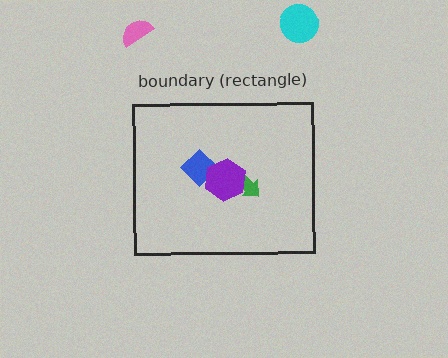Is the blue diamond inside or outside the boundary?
Inside.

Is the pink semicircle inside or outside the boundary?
Outside.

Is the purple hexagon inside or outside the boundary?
Inside.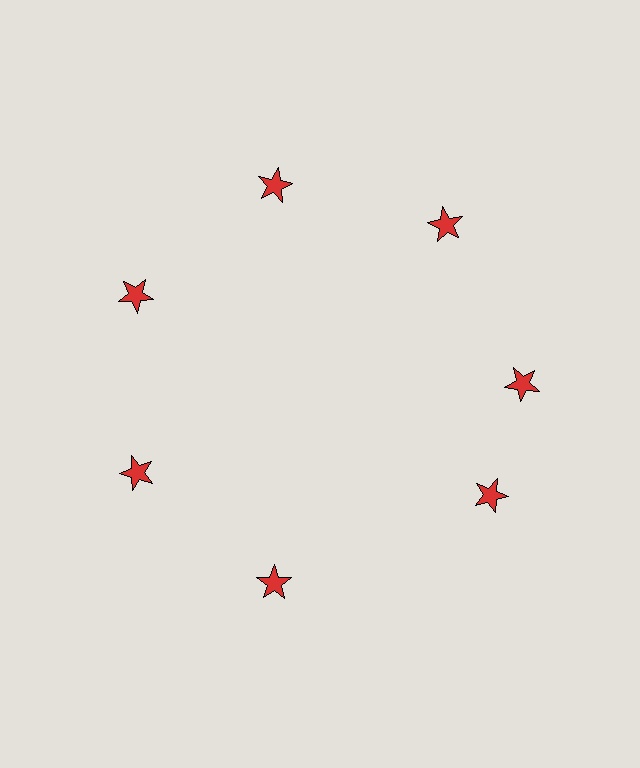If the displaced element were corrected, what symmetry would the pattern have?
It would have 7-fold rotational symmetry — the pattern would map onto itself every 51 degrees.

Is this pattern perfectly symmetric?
No. The 7 red stars are arranged in a ring, but one element near the 5 o'clock position is rotated out of alignment along the ring, breaking the 7-fold rotational symmetry.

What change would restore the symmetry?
The symmetry would be restored by rotating it back into even spacing with its neighbors so that all 7 stars sit at equal angles and equal distance from the center.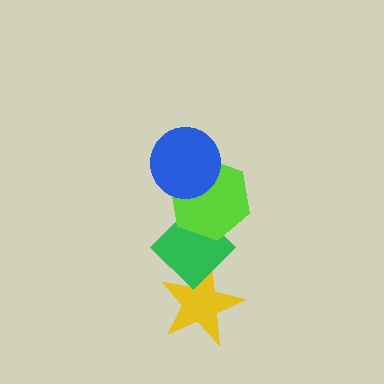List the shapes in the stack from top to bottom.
From top to bottom: the blue circle, the lime hexagon, the green diamond, the yellow star.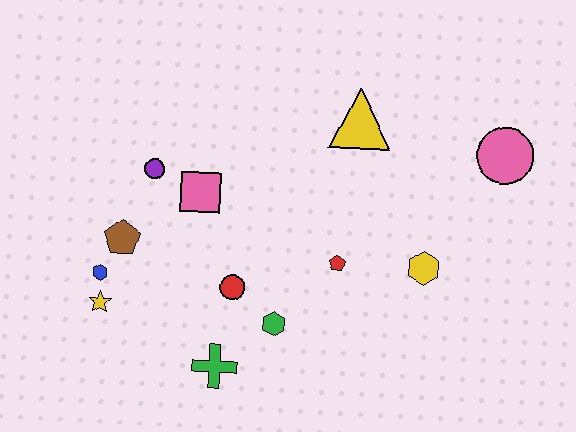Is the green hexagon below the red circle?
Yes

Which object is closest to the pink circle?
The yellow hexagon is closest to the pink circle.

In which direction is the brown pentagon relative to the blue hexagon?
The brown pentagon is above the blue hexagon.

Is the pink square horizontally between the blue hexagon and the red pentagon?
Yes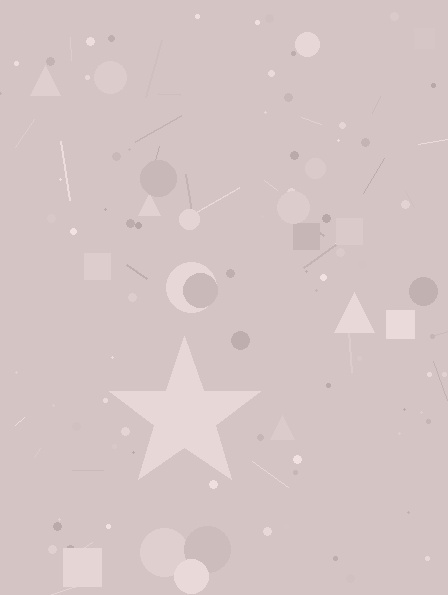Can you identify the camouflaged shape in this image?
The camouflaged shape is a star.